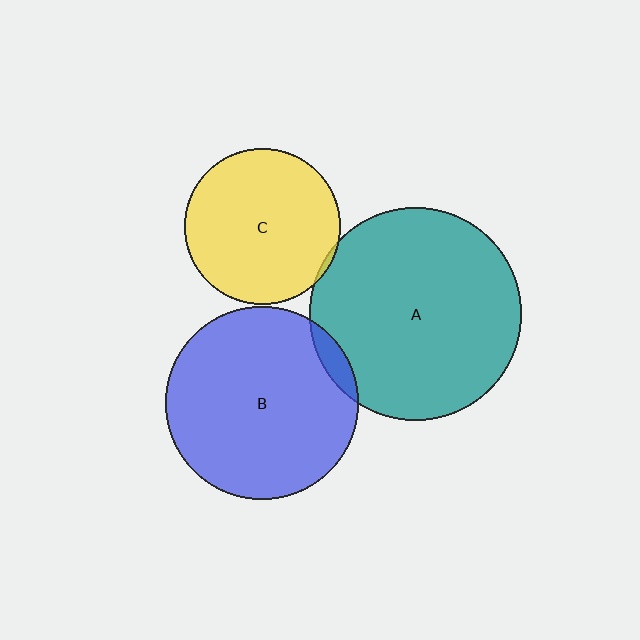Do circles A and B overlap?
Yes.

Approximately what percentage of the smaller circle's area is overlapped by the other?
Approximately 5%.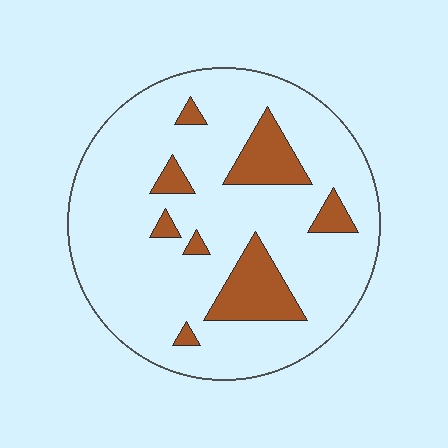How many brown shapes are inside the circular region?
8.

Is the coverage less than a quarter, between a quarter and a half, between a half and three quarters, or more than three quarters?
Less than a quarter.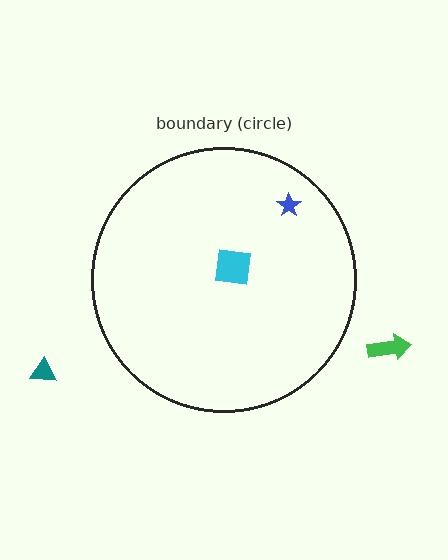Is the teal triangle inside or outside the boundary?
Outside.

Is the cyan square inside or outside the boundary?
Inside.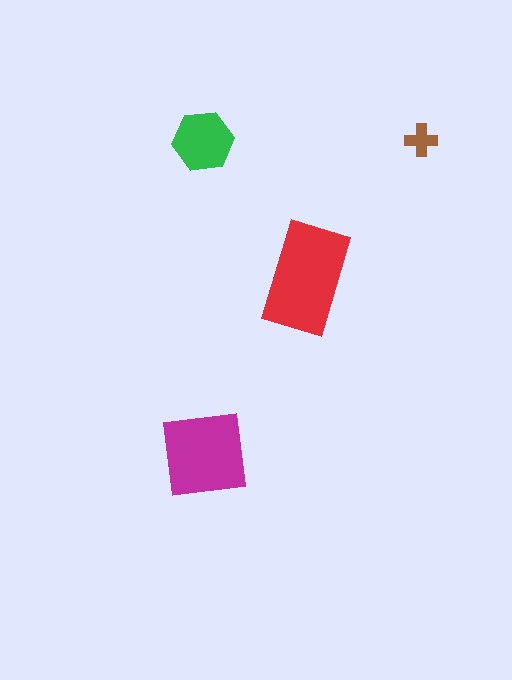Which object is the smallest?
The brown cross.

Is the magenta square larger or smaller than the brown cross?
Larger.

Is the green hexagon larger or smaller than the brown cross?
Larger.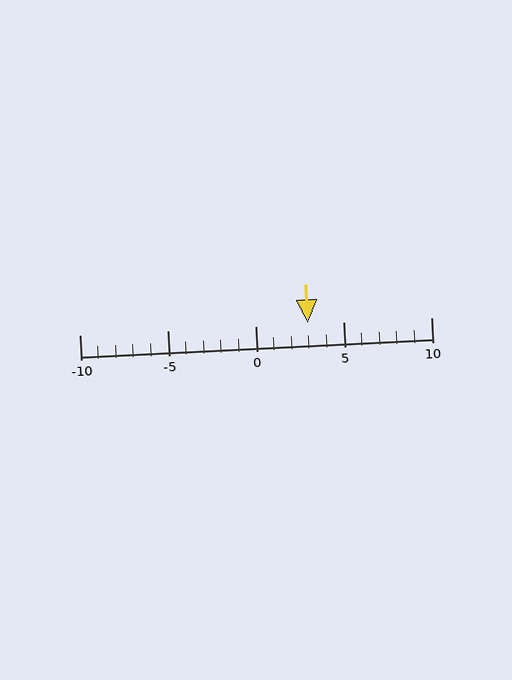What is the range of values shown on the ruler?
The ruler shows values from -10 to 10.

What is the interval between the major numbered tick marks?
The major tick marks are spaced 5 units apart.